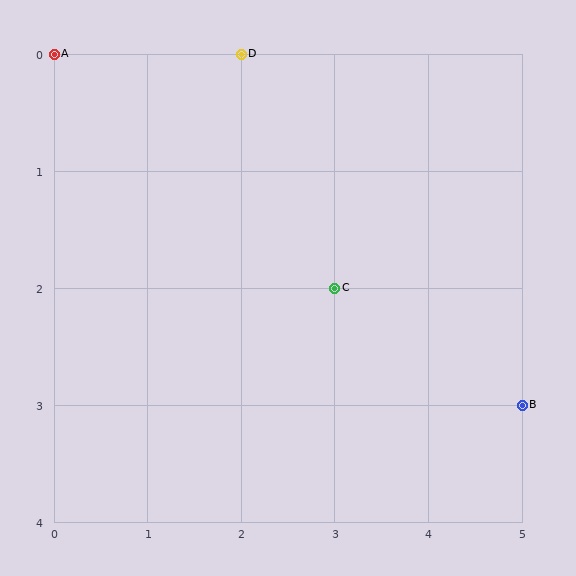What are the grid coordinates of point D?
Point D is at grid coordinates (2, 0).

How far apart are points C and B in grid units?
Points C and B are 2 columns and 1 row apart (about 2.2 grid units diagonally).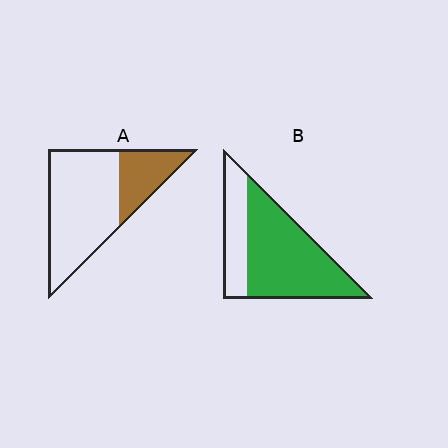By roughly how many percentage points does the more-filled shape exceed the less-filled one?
By roughly 45 percentage points (B over A).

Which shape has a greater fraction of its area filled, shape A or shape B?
Shape B.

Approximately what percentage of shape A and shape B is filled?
A is approximately 30% and B is approximately 70%.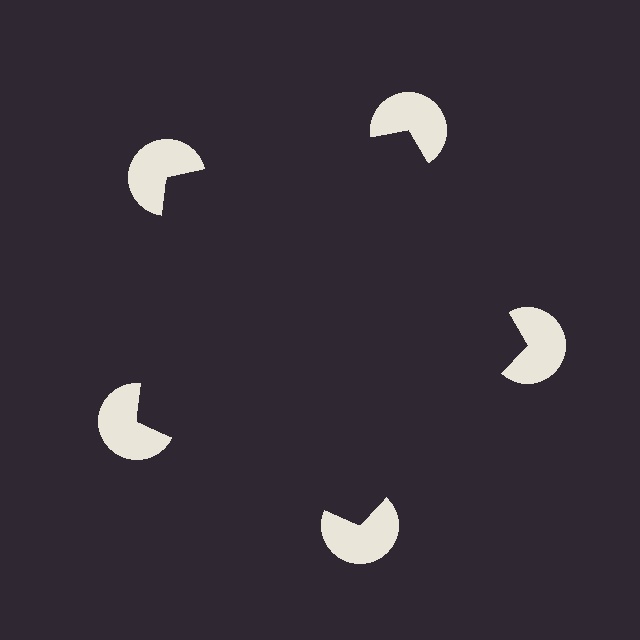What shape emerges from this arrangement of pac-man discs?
An illusory pentagon — its edges are inferred from the aligned wedge cuts in the pac-man discs, not physically drawn.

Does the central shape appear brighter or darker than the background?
It typically appears slightly darker than the background, even though no actual brightness change is drawn.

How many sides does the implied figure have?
5 sides.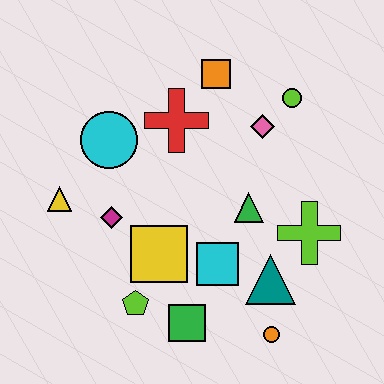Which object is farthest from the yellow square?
The lime circle is farthest from the yellow square.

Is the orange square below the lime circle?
No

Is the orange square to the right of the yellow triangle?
Yes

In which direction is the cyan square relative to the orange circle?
The cyan square is above the orange circle.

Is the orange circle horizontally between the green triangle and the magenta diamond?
No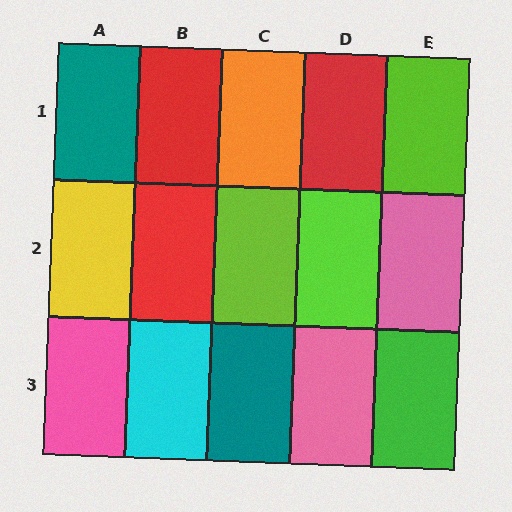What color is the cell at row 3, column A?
Pink.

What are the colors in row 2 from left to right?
Yellow, red, lime, lime, pink.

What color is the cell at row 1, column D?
Red.